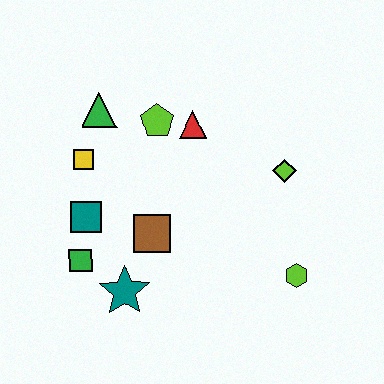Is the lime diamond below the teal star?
No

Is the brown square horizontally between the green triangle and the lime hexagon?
Yes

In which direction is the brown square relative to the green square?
The brown square is to the right of the green square.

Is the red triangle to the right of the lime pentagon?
Yes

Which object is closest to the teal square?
The green square is closest to the teal square.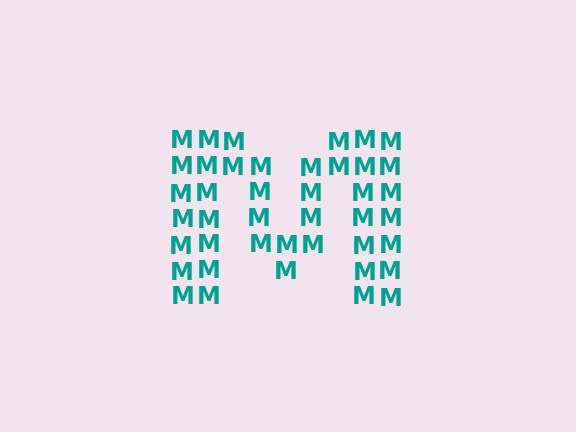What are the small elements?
The small elements are letter M's.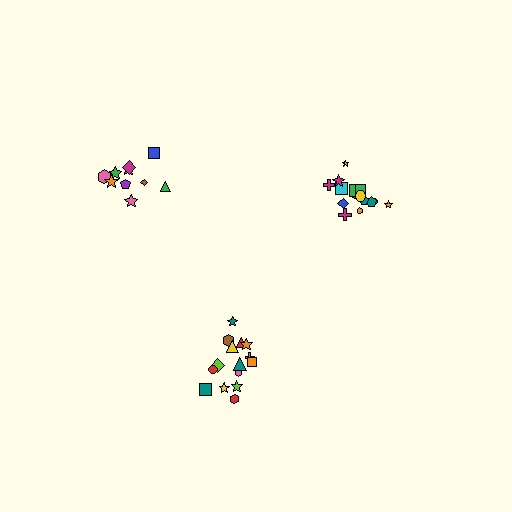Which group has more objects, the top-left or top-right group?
The top-right group.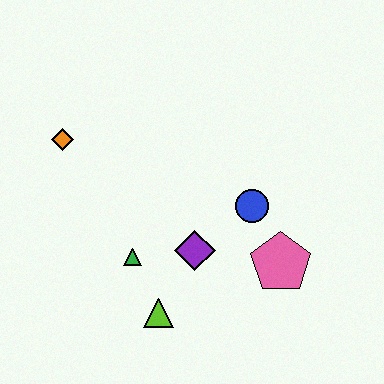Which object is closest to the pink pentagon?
The blue circle is closest to the pink pentagon.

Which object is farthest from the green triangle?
The pink pentagon is farthest from the green triangle.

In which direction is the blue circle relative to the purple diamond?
The blue circle is to the right of the purple diamond.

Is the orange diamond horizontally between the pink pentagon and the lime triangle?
No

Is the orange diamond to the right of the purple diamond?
No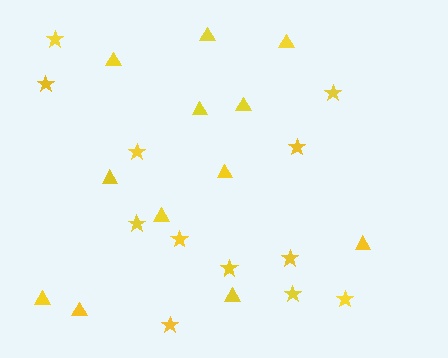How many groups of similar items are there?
There are 2 groups: one group of triangles (12) and one group of stars (12).